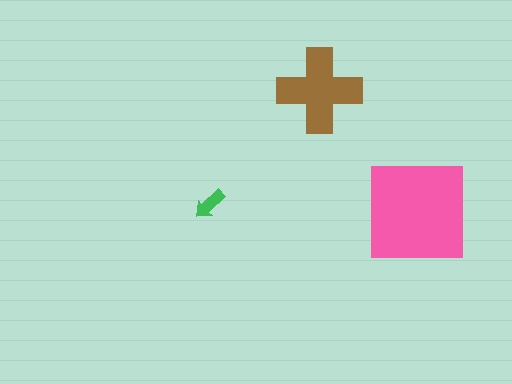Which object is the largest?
The pink square.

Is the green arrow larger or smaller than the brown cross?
Smaller.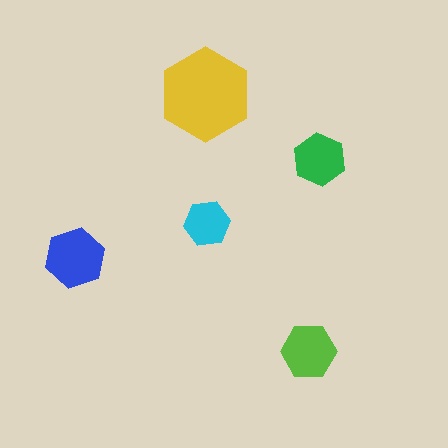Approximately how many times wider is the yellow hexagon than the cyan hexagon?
About 2 times wider.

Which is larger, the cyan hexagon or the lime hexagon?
The lime one.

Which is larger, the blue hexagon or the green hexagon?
The blue one.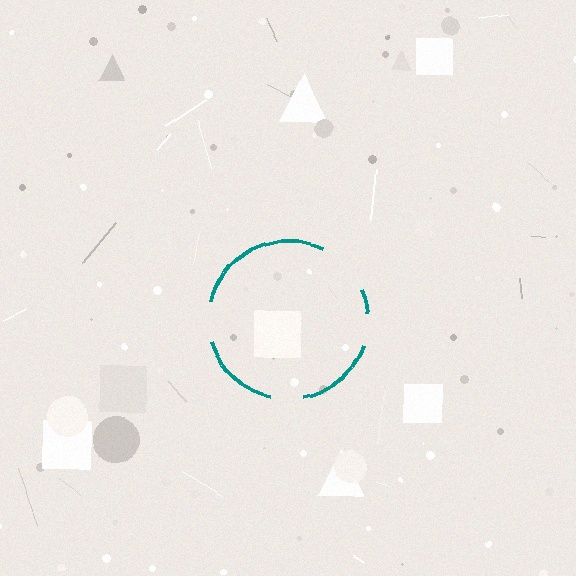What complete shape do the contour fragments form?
The contour fragments form a circle.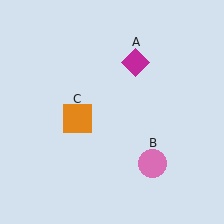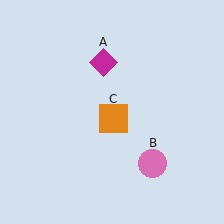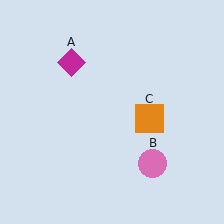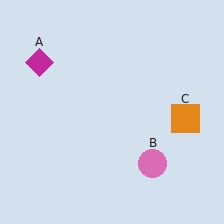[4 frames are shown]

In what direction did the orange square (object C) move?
The orange square (object C) moved right.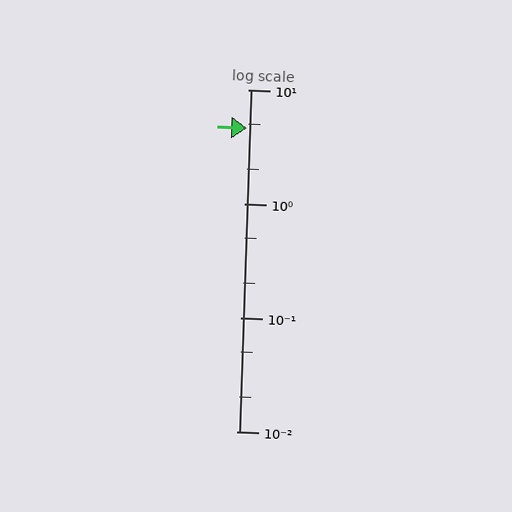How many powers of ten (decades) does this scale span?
The scale spans 3 decades, from 0.01 to 10.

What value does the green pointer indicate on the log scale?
The pointer indicates approximately 4.6.